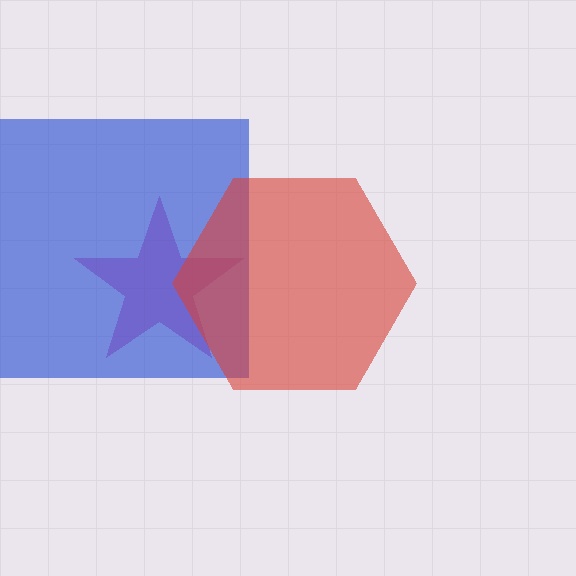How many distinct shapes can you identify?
There are 3 distinct shapes: a magenta star, a blue square, a red hexagon.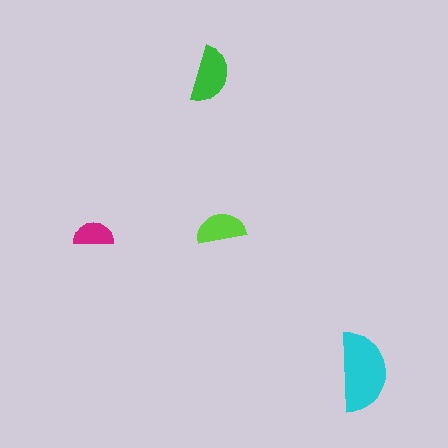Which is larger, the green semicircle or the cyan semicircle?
The cyan one.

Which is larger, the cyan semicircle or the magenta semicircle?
The cyan one.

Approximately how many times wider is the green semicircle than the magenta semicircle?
About 1.5 times wider.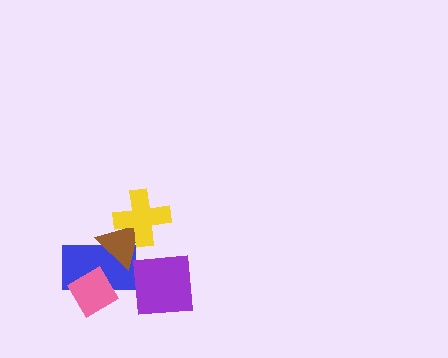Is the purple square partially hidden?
No, no other shape covers it.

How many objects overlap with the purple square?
0 objects overlap with the purple square.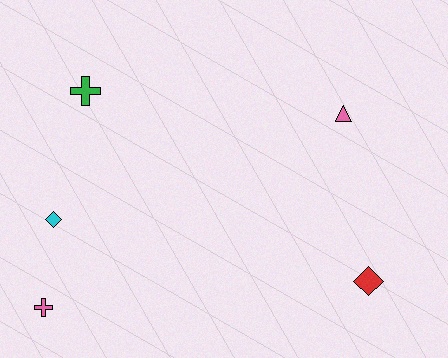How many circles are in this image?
There are no circles.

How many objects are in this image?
There are 5 objects.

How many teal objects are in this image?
There are no teal objects.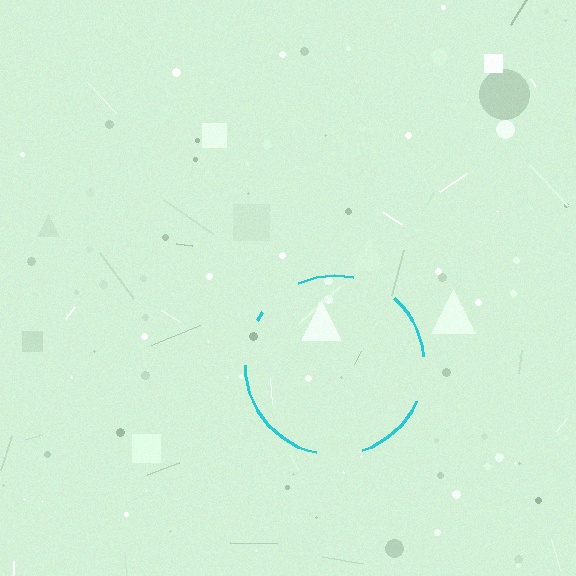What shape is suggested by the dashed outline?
The dashed outline suggests a circle.